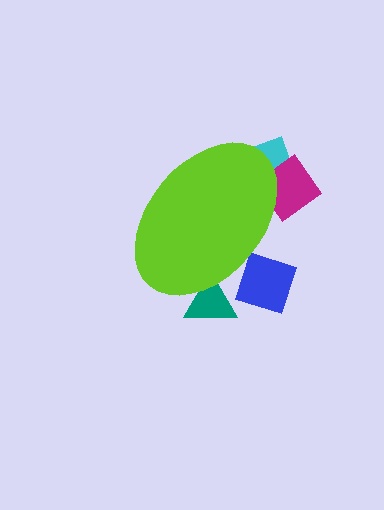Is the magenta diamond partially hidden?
Yes, the magenta diamond is partially hidden behind the lime ellipse.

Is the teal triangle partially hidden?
Yes, the teal triangle is partially hidden behind the lime ellipse.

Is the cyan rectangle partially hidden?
Yes, the cyan rectangle is partially hidden behind the lime ellipse.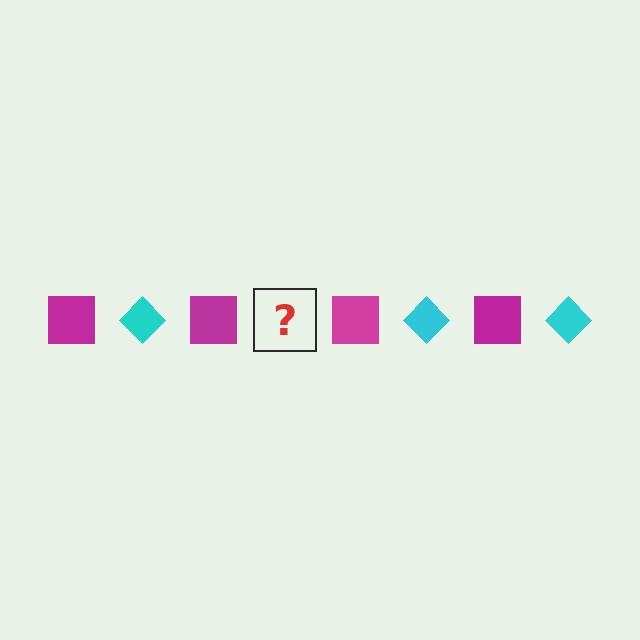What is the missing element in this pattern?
The missing element is a cyan diamond.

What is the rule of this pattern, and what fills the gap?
The rule is that the pattern alternates between magenta square and cyan diamond. The gap should be filled with a cyan diamond.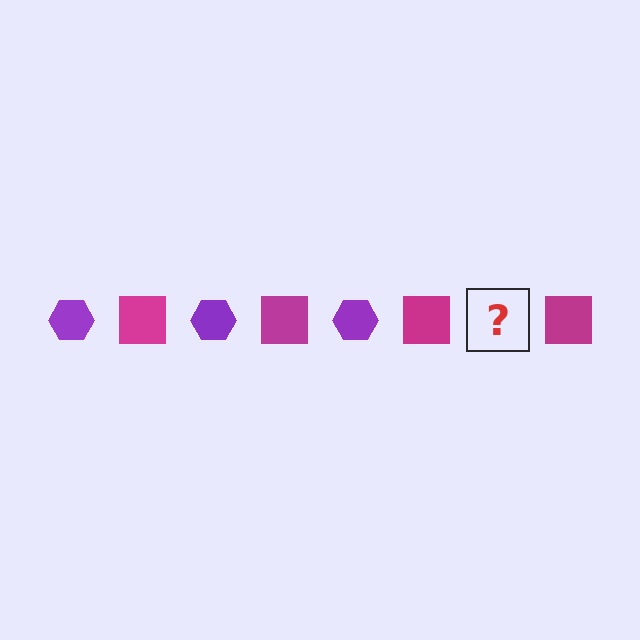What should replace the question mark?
The question mark should be replaced with a purple hexagon.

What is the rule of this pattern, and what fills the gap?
The rule is that the pattern alternates between purple hexagon and magenta square. The gap should be filled with a purple hexagon.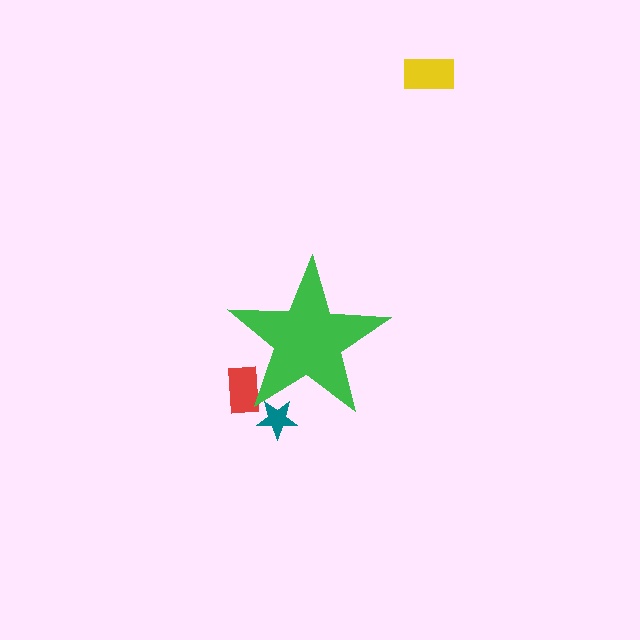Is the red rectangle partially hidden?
Yes, the red rectangle is partially hidden behind the green star.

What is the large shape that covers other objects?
A green star.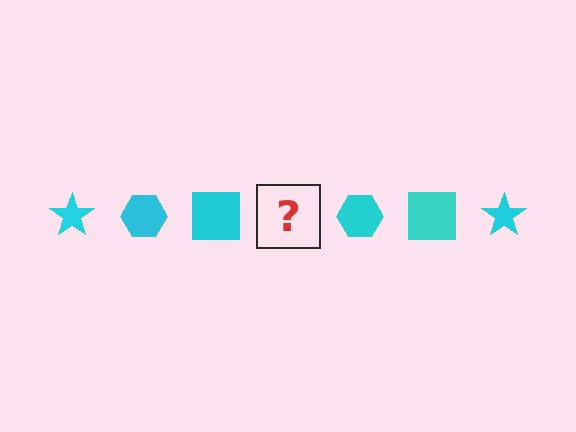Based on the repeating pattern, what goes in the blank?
The blank should be a cyan star.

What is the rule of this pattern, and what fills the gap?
The rule is that the pattern cycles through star, hexagon, square shapes in cyan. The gap should be filled with a cyan star.